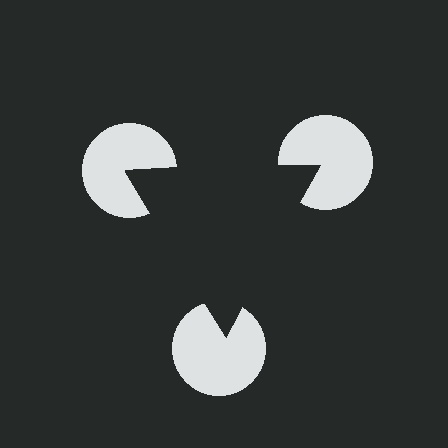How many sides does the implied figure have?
3 sides.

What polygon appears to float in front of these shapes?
An illusory triangle — its edges are inferred from the aligned wedge cuts in the pac-man discs, not physically drawn.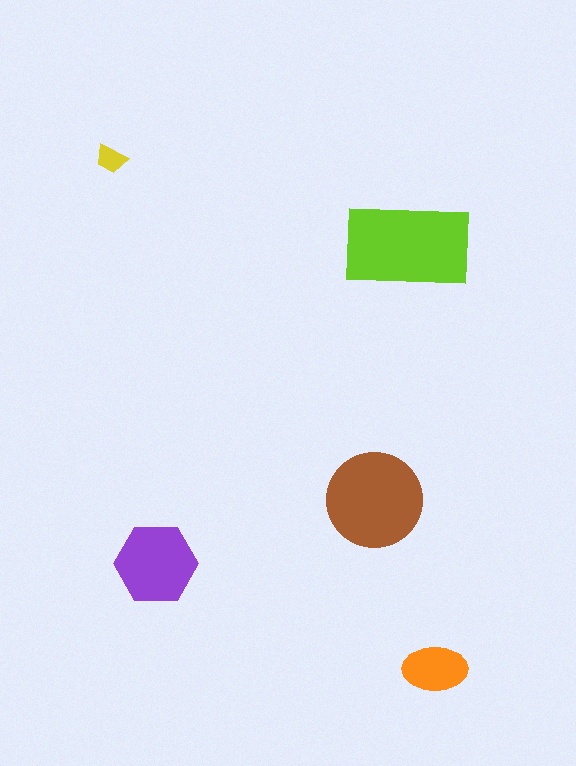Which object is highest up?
The yellow trapezoid is topmost.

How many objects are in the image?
There are 5 objects in the image.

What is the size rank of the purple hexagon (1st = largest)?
3rd.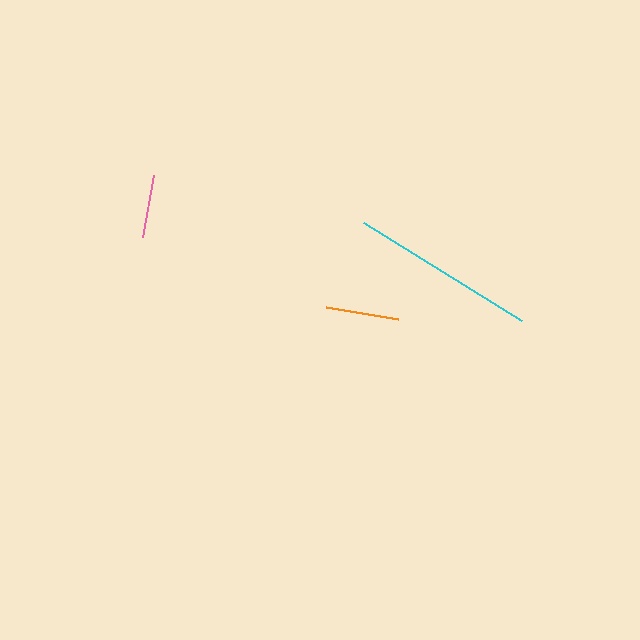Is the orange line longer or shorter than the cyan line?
The cyan line is longer than the orange line.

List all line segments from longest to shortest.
From longest to shortest: cyan, orange, pink.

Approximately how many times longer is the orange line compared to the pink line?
The orange line is approximately 1.2 times the length of the pink line.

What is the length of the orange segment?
The orange segment is approximately 73 pixels long.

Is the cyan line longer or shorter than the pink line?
The cyan line is longer than the pink line.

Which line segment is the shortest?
The pink line is the shortest at approximately 63 pixels.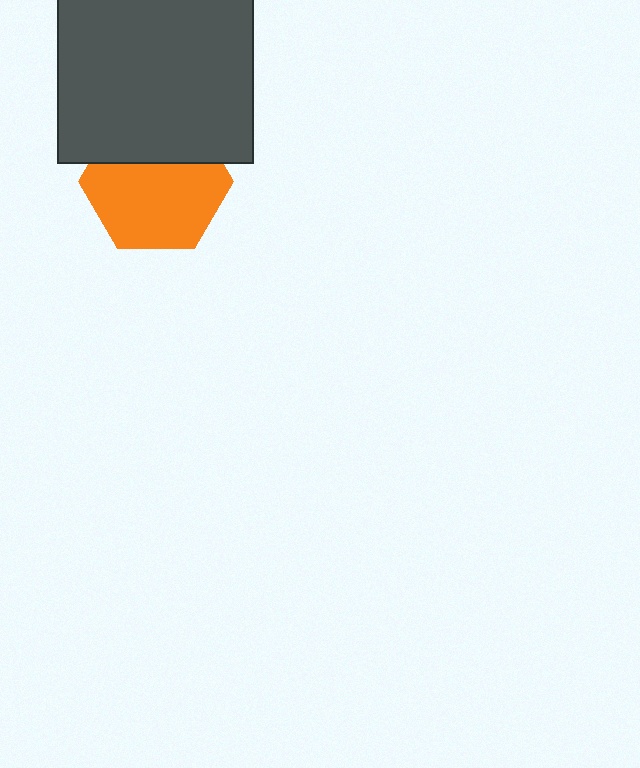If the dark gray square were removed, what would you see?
You would see the complete orange hexagon.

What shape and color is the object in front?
The object in front is a dark gray square.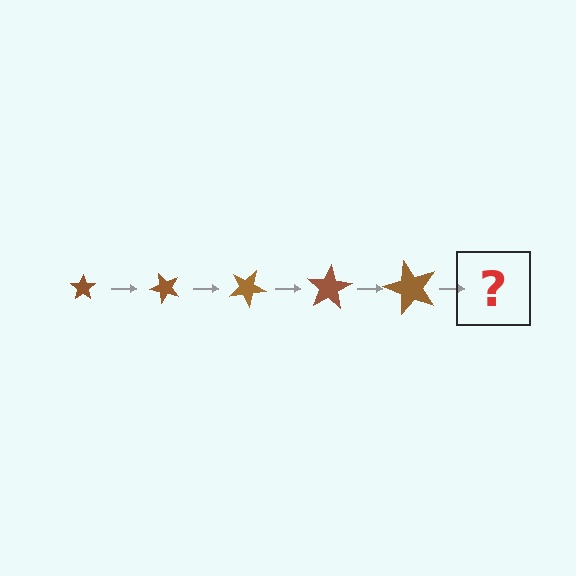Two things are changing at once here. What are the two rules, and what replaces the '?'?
The two rules are that the star grows larger each step and it rotates 50 degrees each step. The '?' should be a star, larger than the previous one and rotated 250 degrees from the start.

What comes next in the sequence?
The next element should be a star, larger than the previous one and rotated 250 degrees from the start.